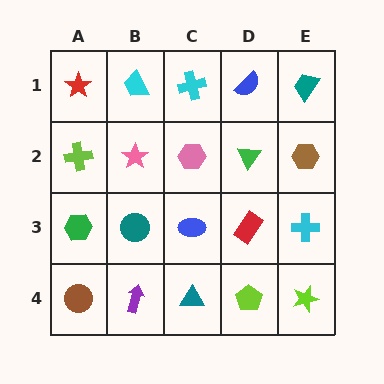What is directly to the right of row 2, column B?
A pink hexagon.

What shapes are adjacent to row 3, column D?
A green triangle (row 2, column D), a lime pentagon (row 4, column D), a blue ellipse (row 3, column C), a cyan cross (row 3, column E).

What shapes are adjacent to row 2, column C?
A cyan cross (row 1, column C), a blue ellipse (row 3, column C), a pink star (row 2, column B), a green triangle (row 2, column D).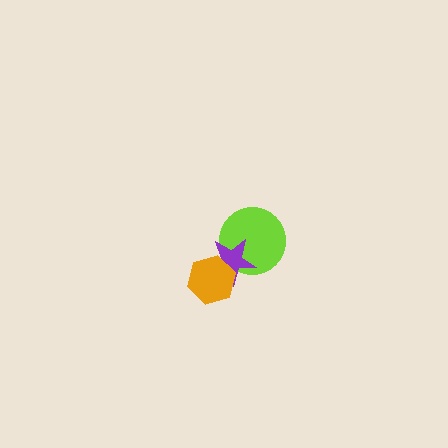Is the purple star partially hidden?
Yes, it is partially covered by another shape.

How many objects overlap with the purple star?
2 objects overlap with the purple star.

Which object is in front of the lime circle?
The purple star is in front of the lime circle.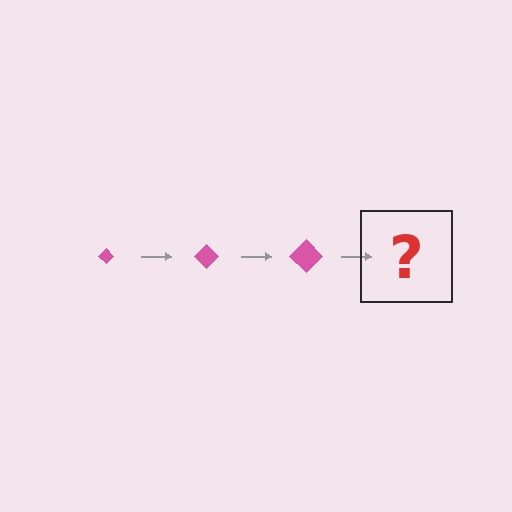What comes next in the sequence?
The next element should be a pink diamond, larger than the previous one.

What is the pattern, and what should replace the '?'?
The pattern is that the diamond gets progressively larger each step. The '?' should be a pink diamond, larger than the previous one.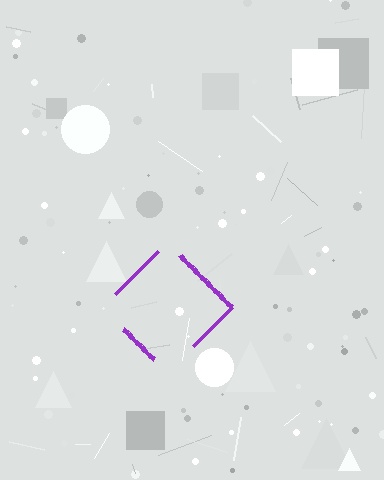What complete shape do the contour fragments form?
The contour fragments form a diamond.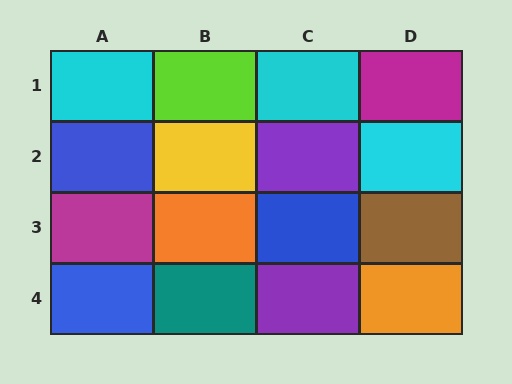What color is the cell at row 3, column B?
Orange.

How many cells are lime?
1 cell is lime.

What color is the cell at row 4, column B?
Teal.